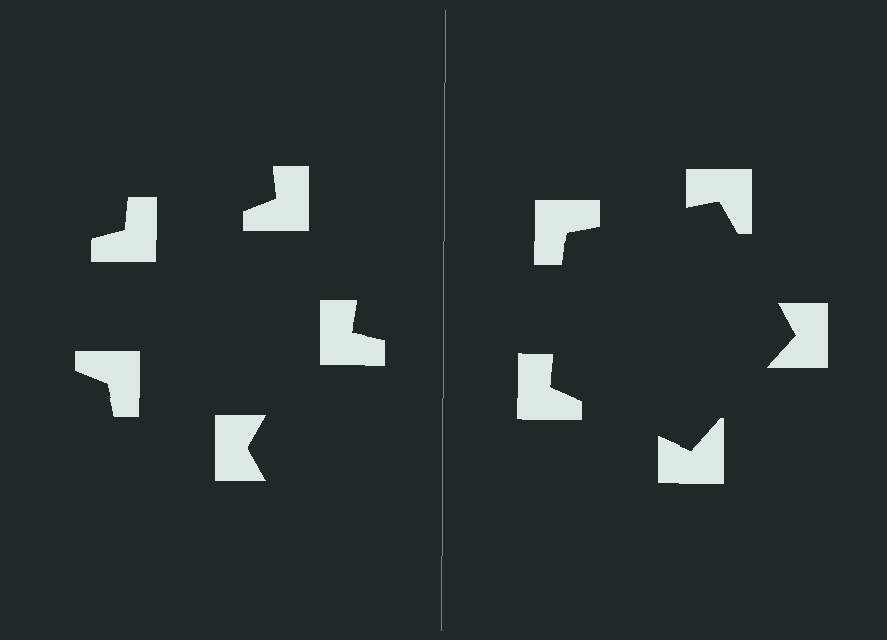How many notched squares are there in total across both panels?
10 — 5 on each side.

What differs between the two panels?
The notched squares are positioned identically on both sides; only the wedge orientations differ. On the right they align to a pentagon; on the left they are misaligned.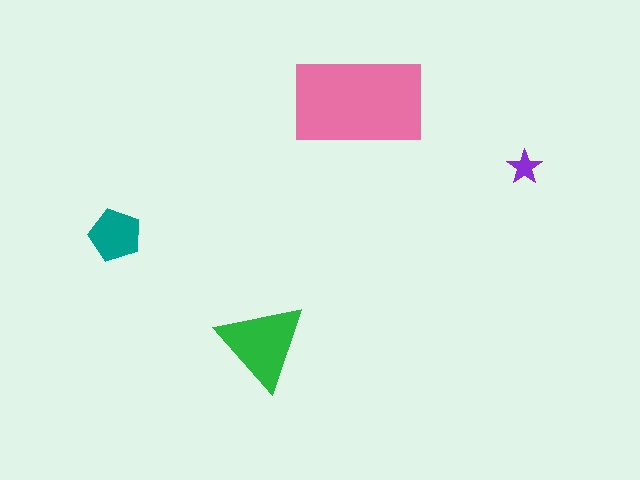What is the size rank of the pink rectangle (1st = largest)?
1st.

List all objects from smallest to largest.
The purple star, the teal pentagon, the green triangle, the pink rectangle.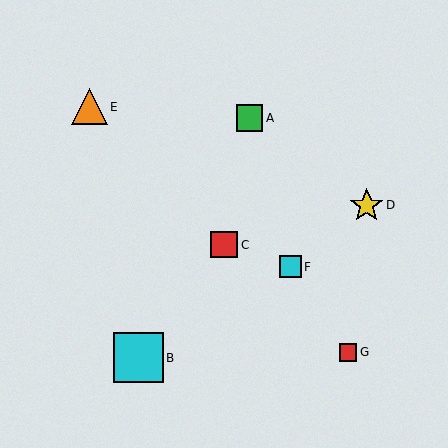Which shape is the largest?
The cyan square (labeled B) is the largest.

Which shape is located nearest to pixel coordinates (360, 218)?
The yellow star (labeled D) at (367, 205) is nearest to that location.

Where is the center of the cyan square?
The center of the cyan square is at (291, 267).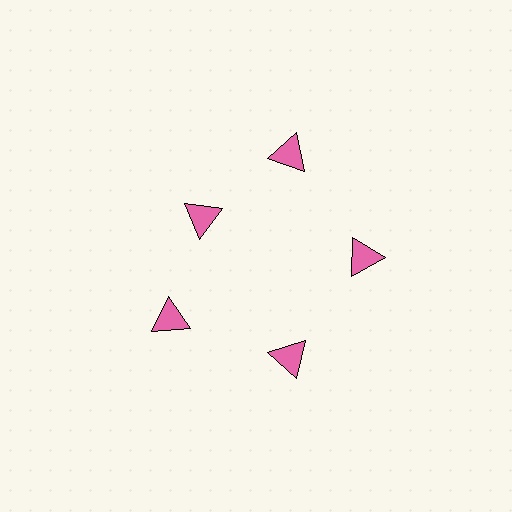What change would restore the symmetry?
The symmetry would be restored by moving it outward, back onto the ring so that all 5 triangles sit at equal angles and equal distance from the center.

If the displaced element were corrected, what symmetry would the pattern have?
It would have 5-fold rotational symmetry — the pattern would map onto itself every 72 degrees.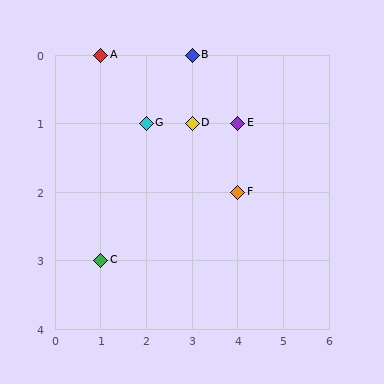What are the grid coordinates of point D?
Point D is at grid coordinates (3, 1).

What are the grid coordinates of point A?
Point A is at grid coordinates (1, 0).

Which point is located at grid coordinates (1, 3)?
Point C is at (1, 3).